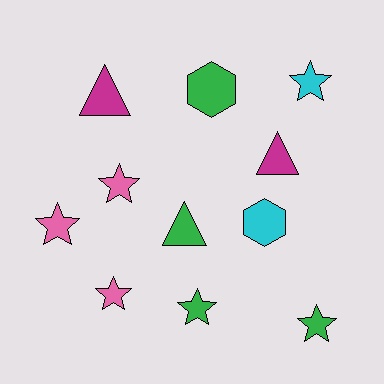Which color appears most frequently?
Green, with 4 objects.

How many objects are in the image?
There are 11 objects.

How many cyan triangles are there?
There are no cyan triangles.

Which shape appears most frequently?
Star, with 6 objects.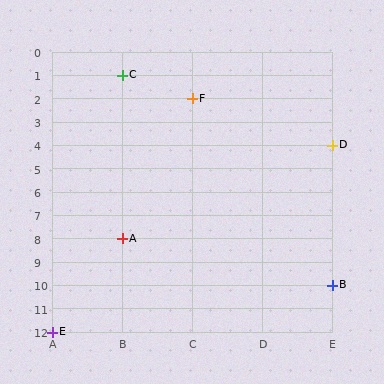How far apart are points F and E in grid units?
Points F and E are 2 columns and 10 rows apart (about 10.2 grid units diagonally).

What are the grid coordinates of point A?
Point A is at grid coordinates (B, 8).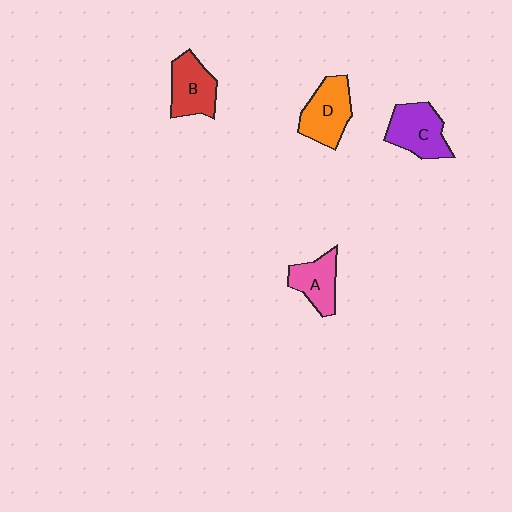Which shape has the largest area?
Shape D (orange).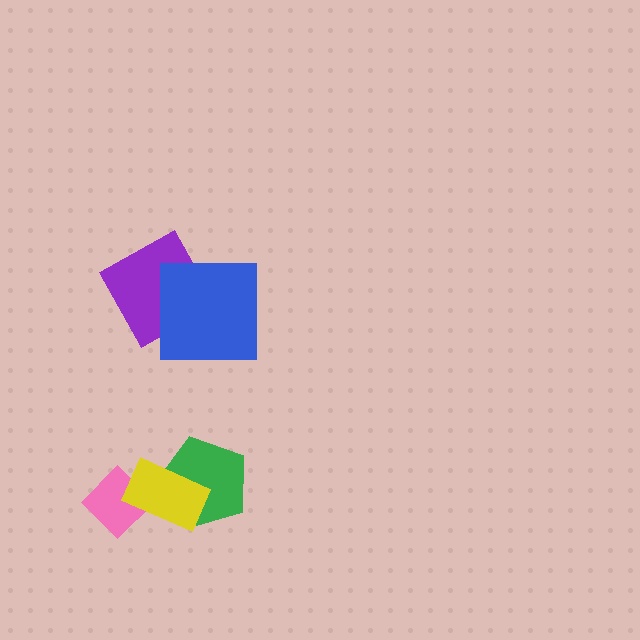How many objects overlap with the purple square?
1 object overlaps with the purple square.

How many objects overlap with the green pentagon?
1 object overlaps with the green pentagon.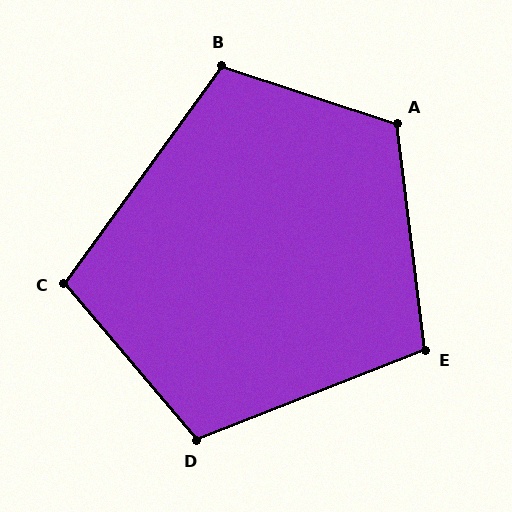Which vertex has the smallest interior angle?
C, at approximately 104 degrees.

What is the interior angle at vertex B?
Approximately 108 degrees (obtuse).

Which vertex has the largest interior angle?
A, at approximately 115 degrees.